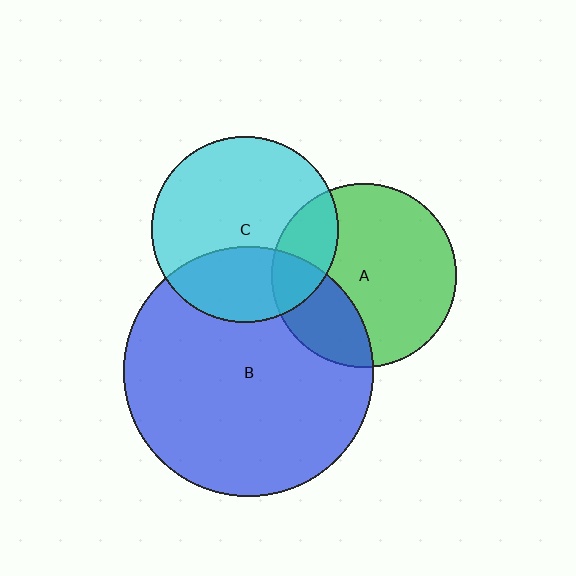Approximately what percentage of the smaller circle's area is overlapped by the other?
Approximately 30%.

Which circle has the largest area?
Circle B (blue).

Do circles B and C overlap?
Yes.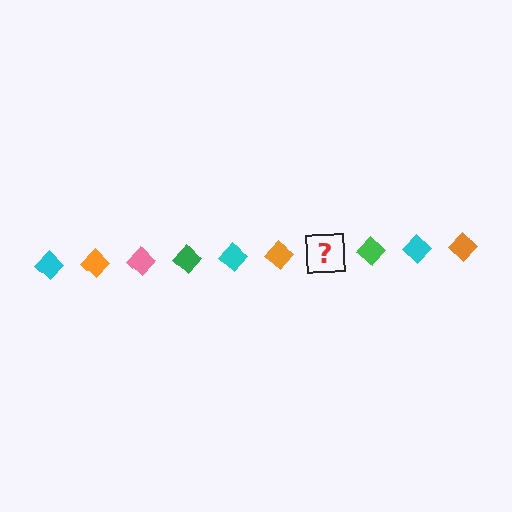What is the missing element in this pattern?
The missing element is a pink diamond.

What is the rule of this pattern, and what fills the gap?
The rule is that the pattern cycles through cyan, orange, pink, green diamonds. The gap should be filled with a pink diamond.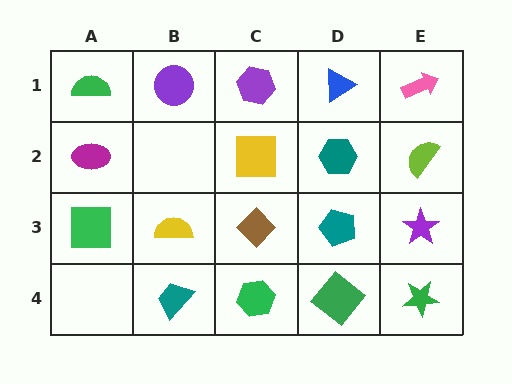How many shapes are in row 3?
5 shapes.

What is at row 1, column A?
A green semicircle.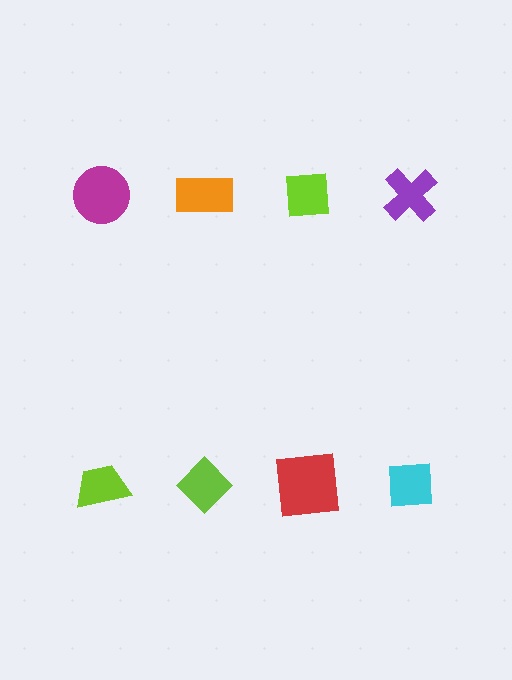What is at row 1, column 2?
An orange rectangle.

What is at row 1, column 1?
A magenta circle.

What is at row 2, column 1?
A lime trapezoid.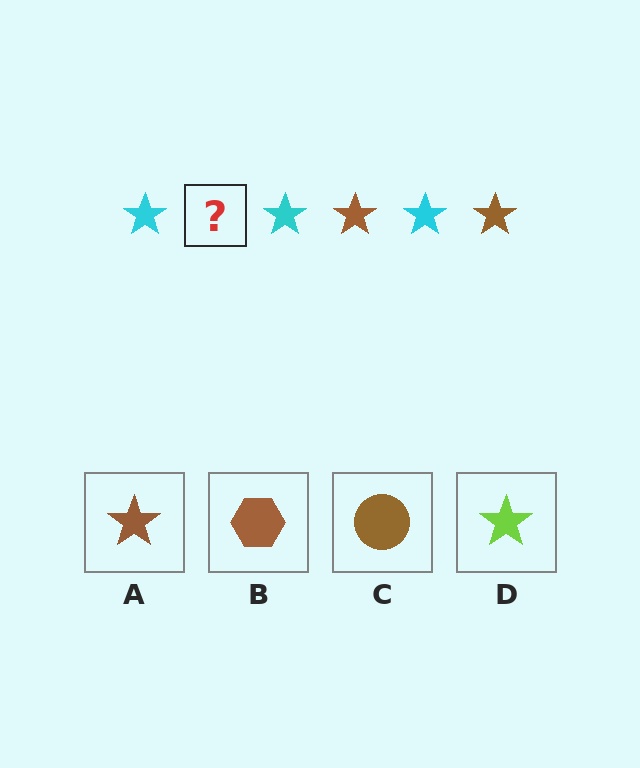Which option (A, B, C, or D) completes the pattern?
A.